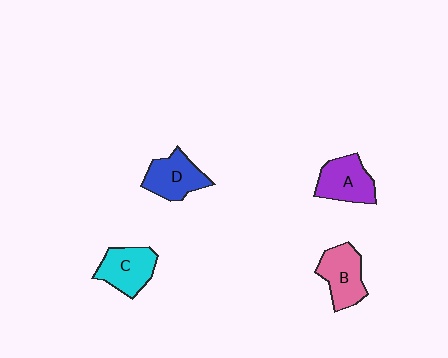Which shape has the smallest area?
Shape D (blue).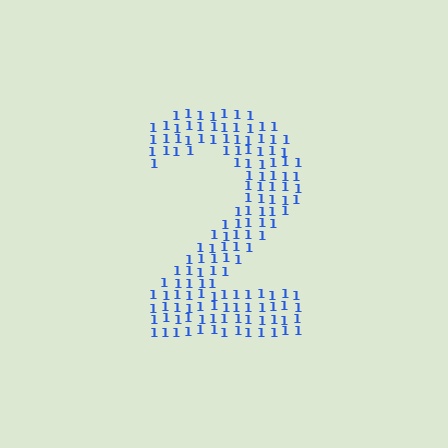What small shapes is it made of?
It is made of small digit 1's.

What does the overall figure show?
The overall figure shows the digit 2.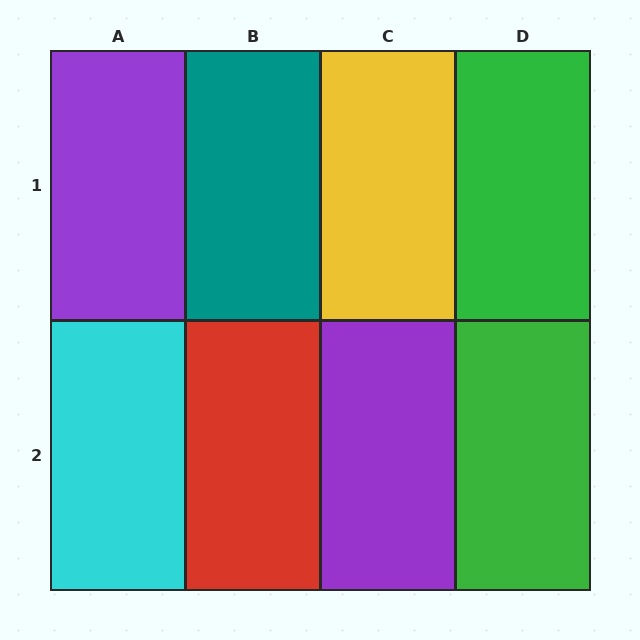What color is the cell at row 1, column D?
Green.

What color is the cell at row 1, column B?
Teal.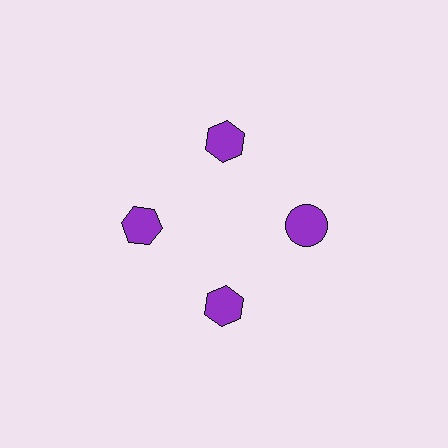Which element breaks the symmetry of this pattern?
The purple circle at roughly the 3 o'clock position breaks the symmetry. All other shapes are purple hexagons.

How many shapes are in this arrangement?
There are 4 shapes arranged in a ring pattern.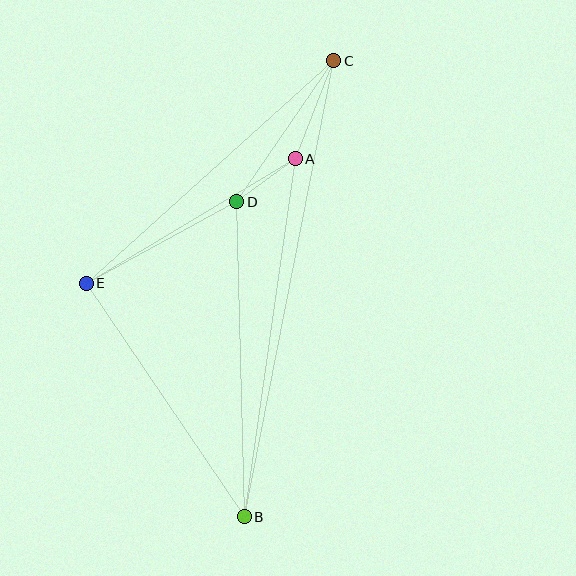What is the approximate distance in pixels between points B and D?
The distance between B and D is approximately 315 pixels.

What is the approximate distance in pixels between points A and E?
The distance between A and E is approximately 243 pixels.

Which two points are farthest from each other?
Points B and C are farthest from each other.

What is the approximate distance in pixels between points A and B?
The distance between A and B is approximately 362 pixels.